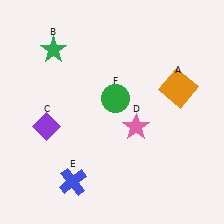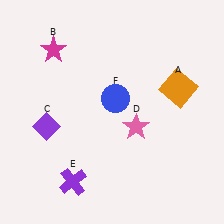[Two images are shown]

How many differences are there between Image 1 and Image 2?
There are 3 differences between the two images.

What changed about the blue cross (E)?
In Image 1, E is blue. In Image 2, it changed to purple.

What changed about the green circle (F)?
In Image 1, F is green. In Image 2, it changed to blue.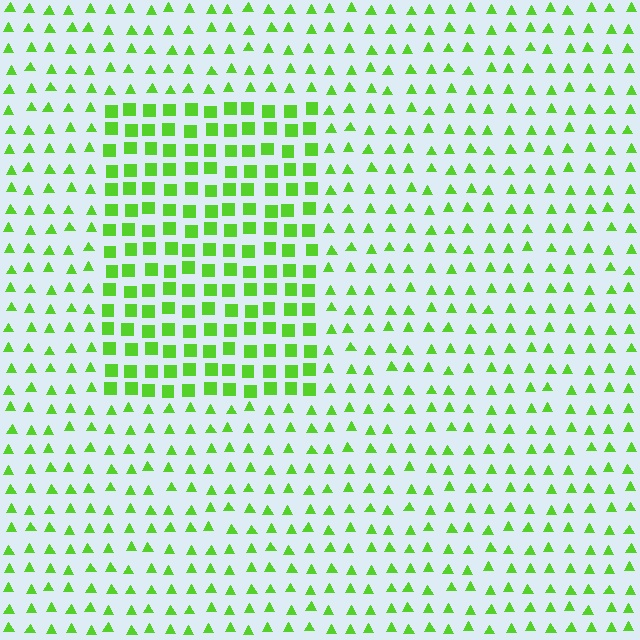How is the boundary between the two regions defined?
The boundary is defined by a change in element shape: squares inside vs. triangles outside. All elements share the same color and spacing.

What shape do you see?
I see a rectangle.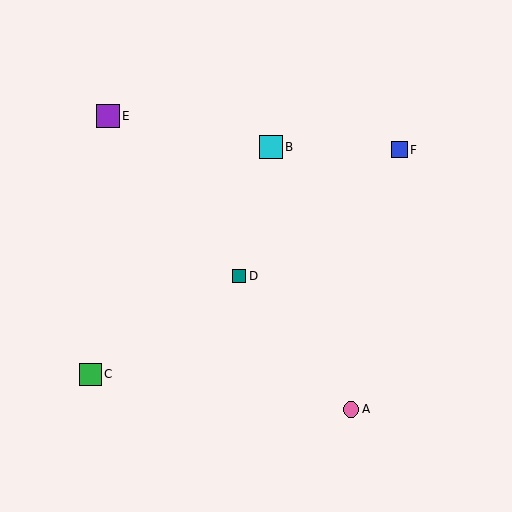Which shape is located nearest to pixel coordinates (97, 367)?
The green square (labeled C) at (90, 374) is nearest to that location.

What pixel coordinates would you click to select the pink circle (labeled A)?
Click at (351, 409) to select the pink circle A.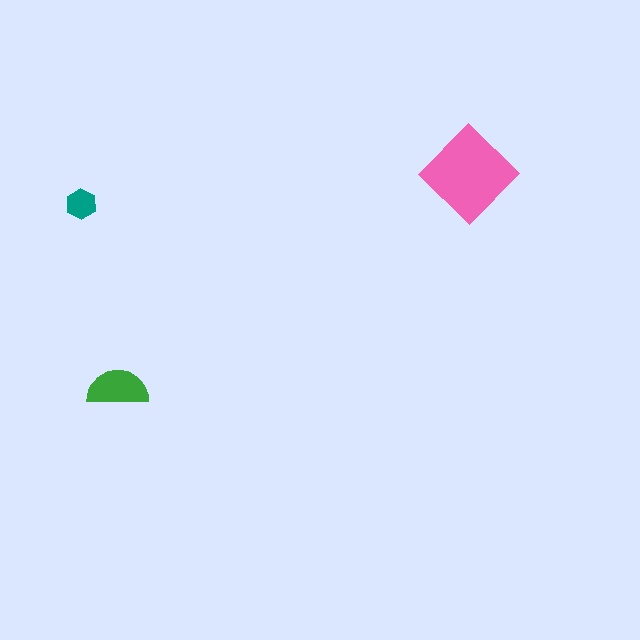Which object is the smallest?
The teal hexagon.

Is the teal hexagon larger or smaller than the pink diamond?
Smaller.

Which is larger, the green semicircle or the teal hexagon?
The green semicircle.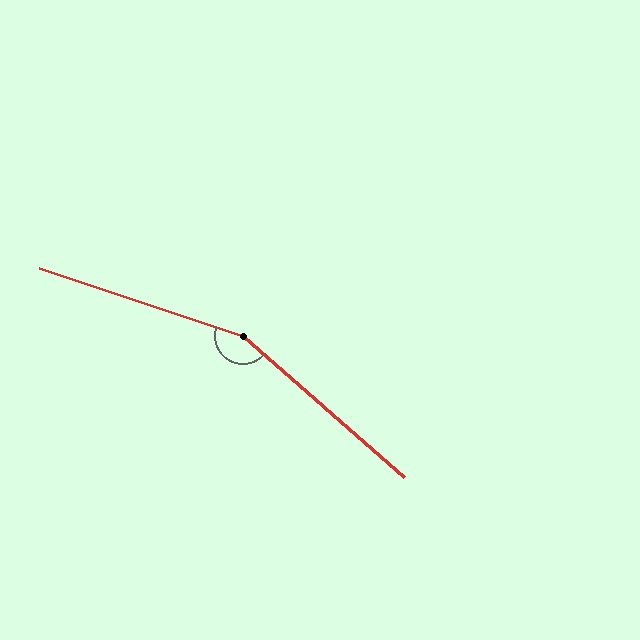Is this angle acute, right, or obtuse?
It is obtuse.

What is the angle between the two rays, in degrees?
Approximately 157 degrees.